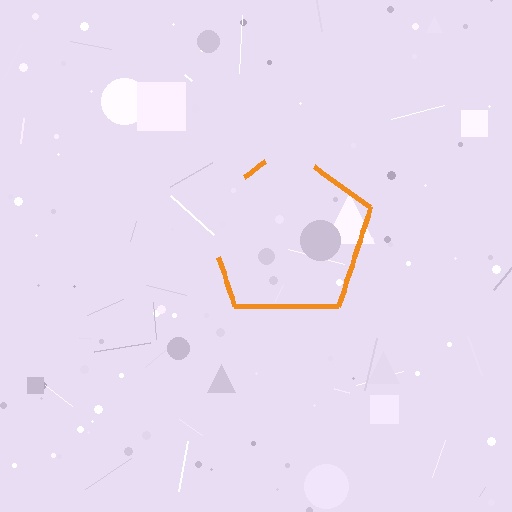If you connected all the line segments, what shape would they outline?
They would outline a pentagon.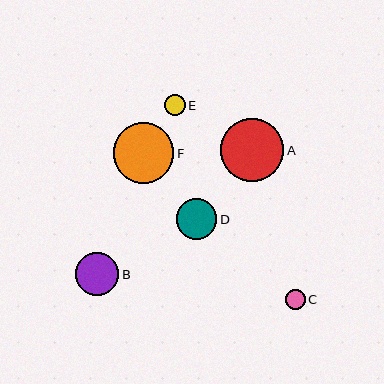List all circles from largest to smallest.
From largest to smallest: A, F, B, D, E, C.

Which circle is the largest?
Circle A is the largest with a size of approximately 63 pixels.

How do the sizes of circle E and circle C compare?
Circle E and circle C are approximately the same size.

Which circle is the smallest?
Circle C is the smallest with a size of approximately 20 pixels.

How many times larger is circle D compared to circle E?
Circle D is approximately 1.9 times the size of circle E.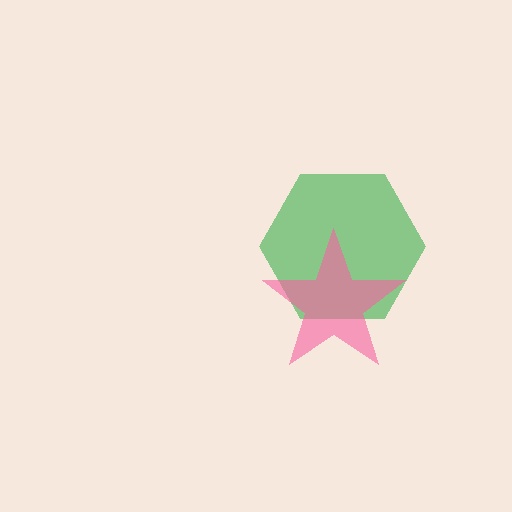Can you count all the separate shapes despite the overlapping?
Yes, there are 2 separate shapes.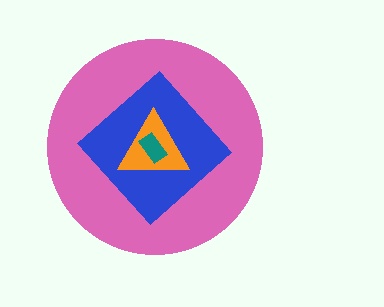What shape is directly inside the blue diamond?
The orange triangle.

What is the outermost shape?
The pink circle.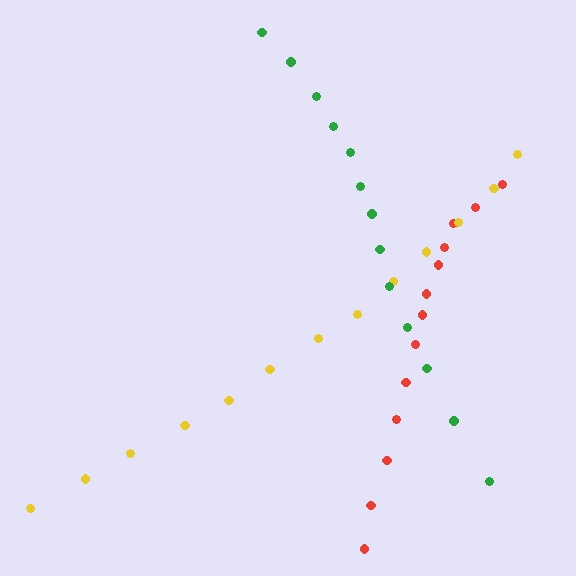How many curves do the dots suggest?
There are 3 distinct paths.